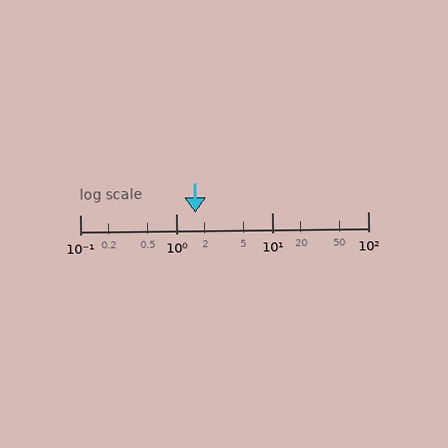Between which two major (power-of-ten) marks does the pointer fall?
The pointer is between 1 and 10.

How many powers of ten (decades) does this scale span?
The scale spans 3 decades, from 0.1 to 100.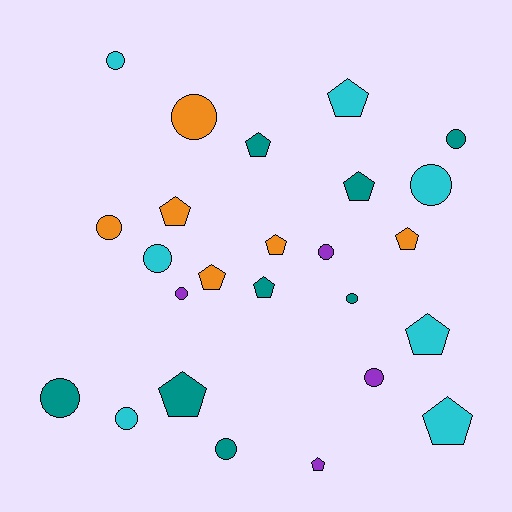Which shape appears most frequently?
Circle, with 13 objects.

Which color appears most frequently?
Teal, with 8 objects.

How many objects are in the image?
There are 25 objects.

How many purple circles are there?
There are 3 purple circles.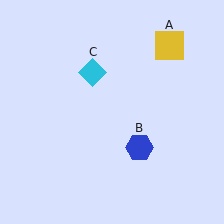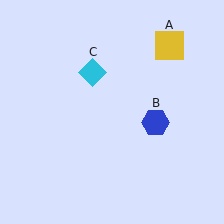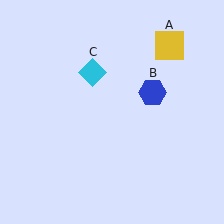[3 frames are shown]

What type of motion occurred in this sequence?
The blue hexagon (object B) rotated counterclockwise around the center of the scene.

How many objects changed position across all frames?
1 object changed position: blue hexagon (object B).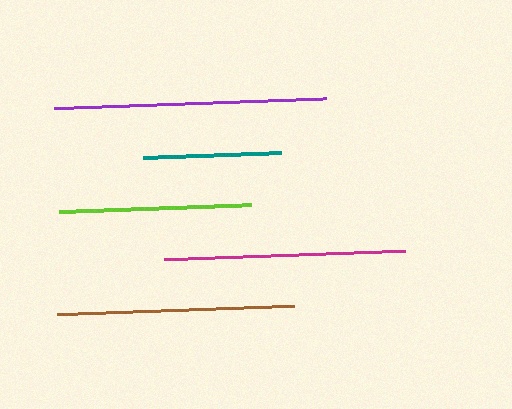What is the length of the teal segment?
The teal segment is approximately 138 pixels long.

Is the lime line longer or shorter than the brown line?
The brown line is longer than the lime line.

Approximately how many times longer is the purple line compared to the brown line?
The purple line is approximately 1.1 times the length of the brown line.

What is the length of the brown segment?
The brown segment is approximately 237 pixels long.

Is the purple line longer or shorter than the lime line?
The purple line is longer than the lime line.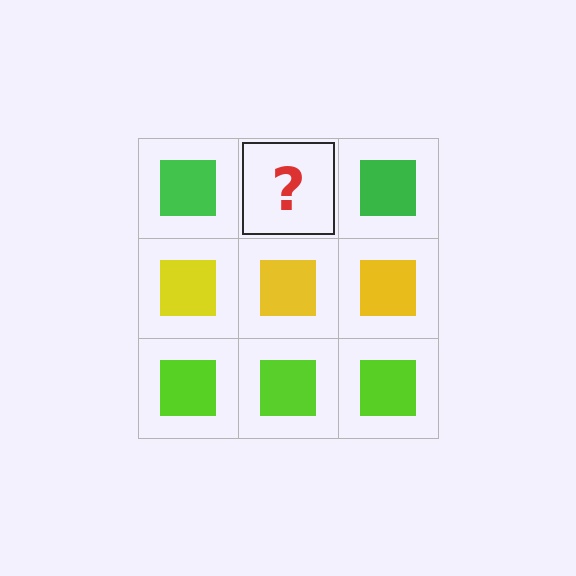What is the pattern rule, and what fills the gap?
The rule is that each row has a consistent color. The gap should be filled with a green square.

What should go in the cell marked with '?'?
The missing cell should contain a green square.